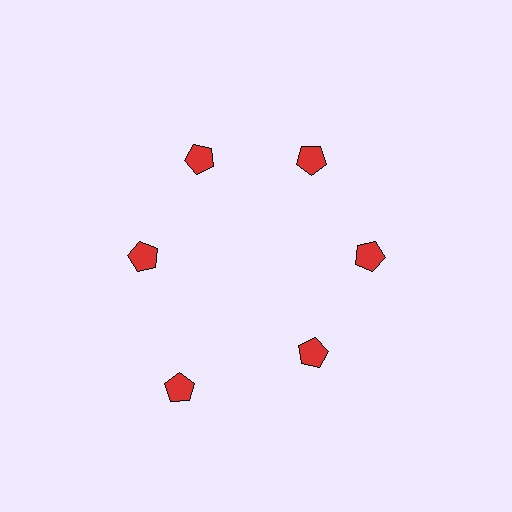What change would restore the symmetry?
The symmetry would be restored by moving it inward, back onto the ring so that all 6 pentagons sit at equal angles and equal distance from the center.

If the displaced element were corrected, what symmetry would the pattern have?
It would have 6-fold rotational symmetry — the pattern would map onto itself every 60 degrees.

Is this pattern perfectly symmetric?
No. The 6 red pentagons are arranged in a ring, but one element near the 7 o'clock position is pushed outward from the center, breaking the 6-fold rotational symmetry.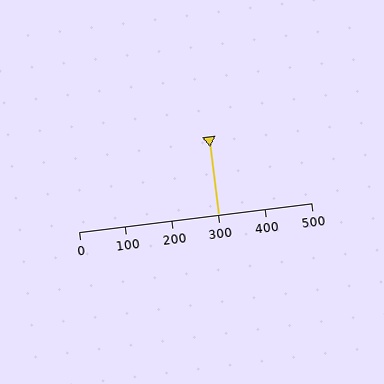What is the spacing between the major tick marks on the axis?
The major ticks are spaced 100 apart.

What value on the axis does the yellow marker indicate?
The marker indicates approximately 300.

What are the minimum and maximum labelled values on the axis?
The axis runs from 0 to 500.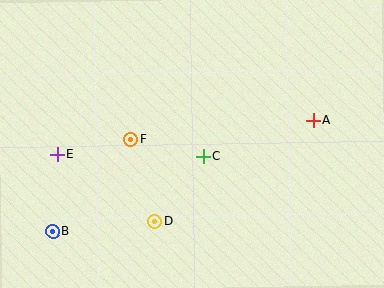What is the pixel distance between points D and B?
The distance between D and B is 103 pixels.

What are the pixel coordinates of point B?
Point B is at (53, 232).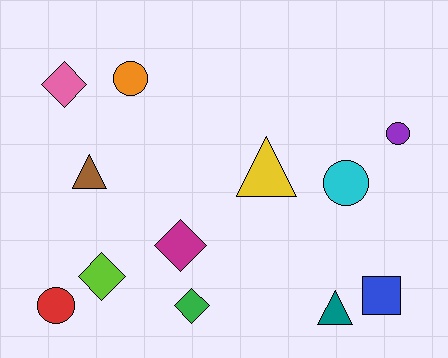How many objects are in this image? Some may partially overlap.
There are 12 objects.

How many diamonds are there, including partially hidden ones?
There are 4 diamonds.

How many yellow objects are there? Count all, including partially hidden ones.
There is 1 yellow object.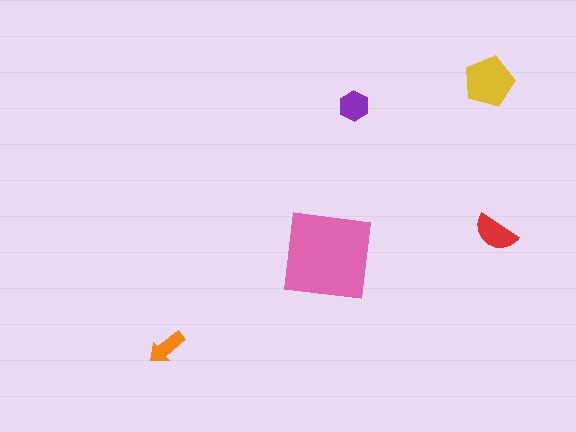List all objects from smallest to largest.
The orange arrow, the purple hexagon, the red semicircle, the yellow pentagon, the pink square.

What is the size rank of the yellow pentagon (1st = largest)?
2nd.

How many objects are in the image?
There are 5 objects in the image.